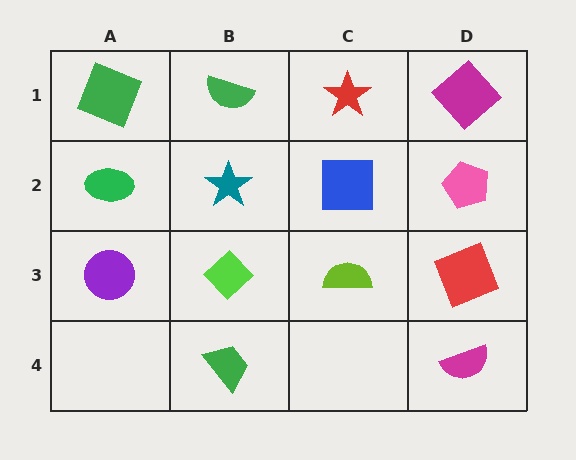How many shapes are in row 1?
4 shapes.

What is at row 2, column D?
A pink pentagon.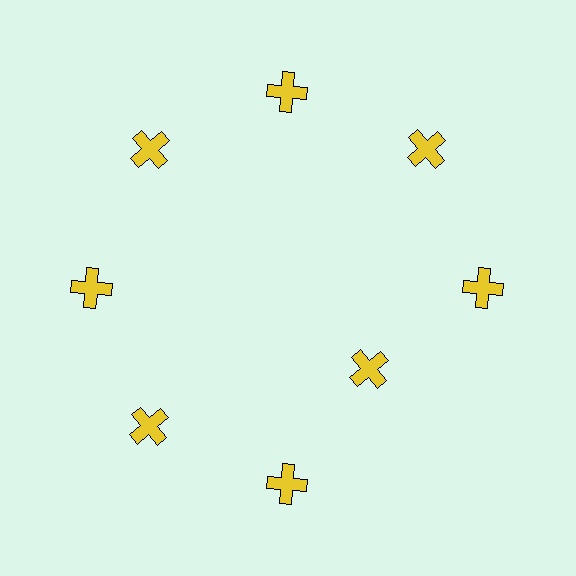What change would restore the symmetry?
The symmetry would be restored by moving it outward, back onto the ring so that all 8 crosses sit at equal angles and equal distance from the center.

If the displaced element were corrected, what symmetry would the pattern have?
It would have 8-fold rotational symmetry — the pattern would map onto itself every 45 degrees.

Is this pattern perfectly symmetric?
No. The 8 yellow crosses are arranged in a ring, but one element near the 4 o'clock position is pulled inward toward the center, breaking the 8-fold rotational symmetry.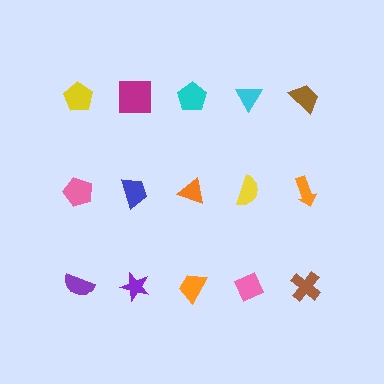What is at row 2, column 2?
A blue trapezoid.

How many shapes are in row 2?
5 shapes.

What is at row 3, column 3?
An orange trapezoid.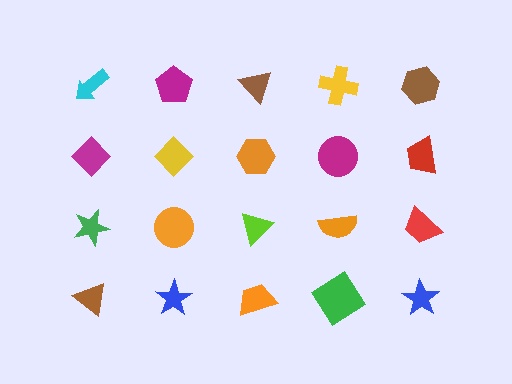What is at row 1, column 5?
A brown hexagon.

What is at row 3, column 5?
A red trapezoid.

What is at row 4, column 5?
A blue star.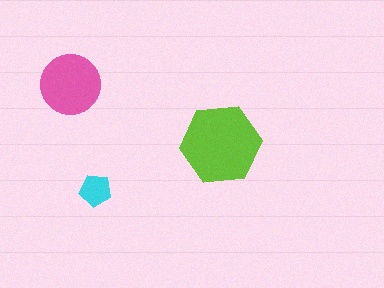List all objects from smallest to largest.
The cyan pentagon, the pink circle, the lime hexagon.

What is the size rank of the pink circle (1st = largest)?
2nd.